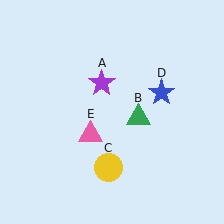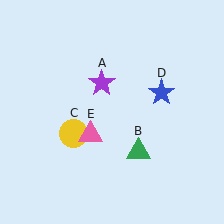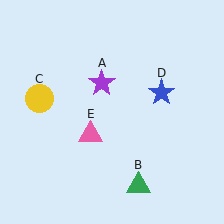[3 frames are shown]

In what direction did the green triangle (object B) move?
The green triangle (object B) moved down.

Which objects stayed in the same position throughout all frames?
Purple star (object A) and blue star (object D) and pink triangle (object E) remained stationary.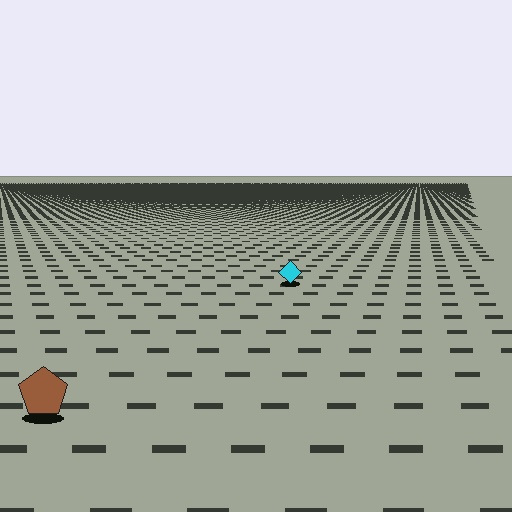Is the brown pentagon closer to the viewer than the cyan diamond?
Yes. The brown pentagon is closer — you can tell from the texture gradient: the ground texture is coarser near it.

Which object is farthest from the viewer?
The cyan diamond is farthest from the viewer. It appears smaller and the ground texture around it is denser.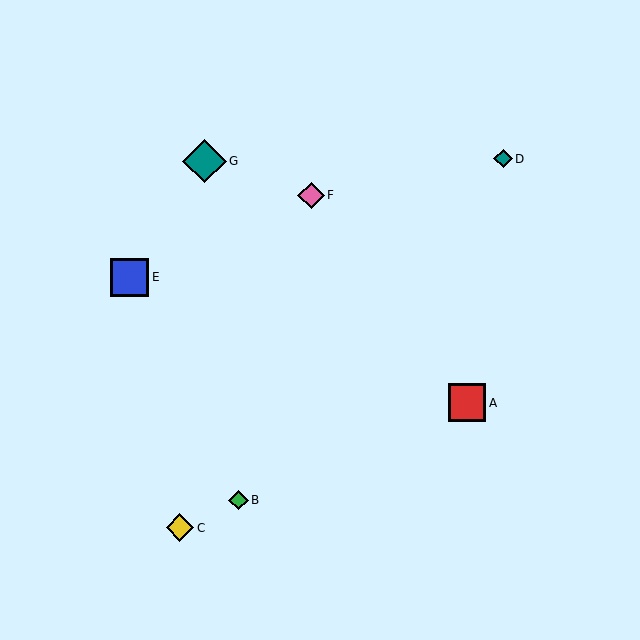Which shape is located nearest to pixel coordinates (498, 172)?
The teal diamond (labeled D) at (503, 159) is nearest to that location.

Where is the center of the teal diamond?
The center of the teal diamond is at (503, 159).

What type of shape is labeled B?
Shape B is a green diamond.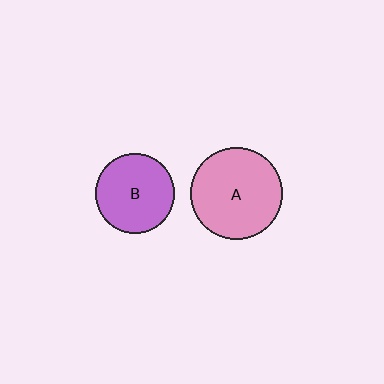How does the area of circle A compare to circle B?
Approximately 1.4 times.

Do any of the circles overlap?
No, none of the circles overlap.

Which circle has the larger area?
Circle A (pink).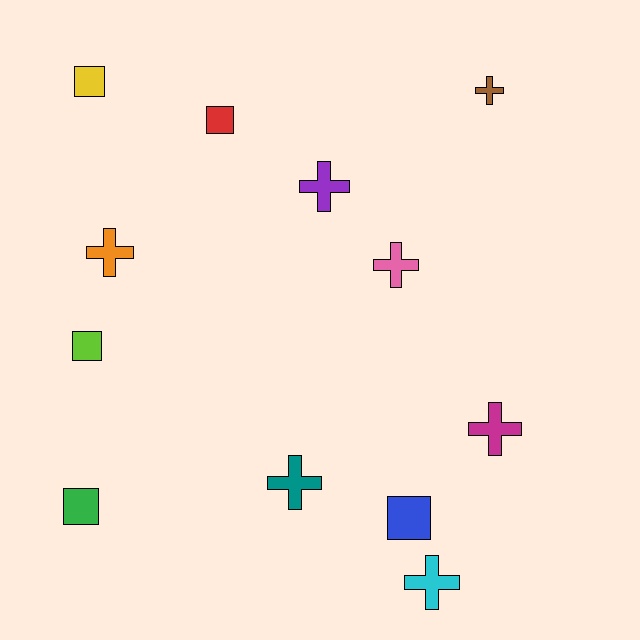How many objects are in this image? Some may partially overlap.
There are 12 objects.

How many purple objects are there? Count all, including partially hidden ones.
There is 1 purple object.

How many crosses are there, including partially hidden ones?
There are 7 crosses.